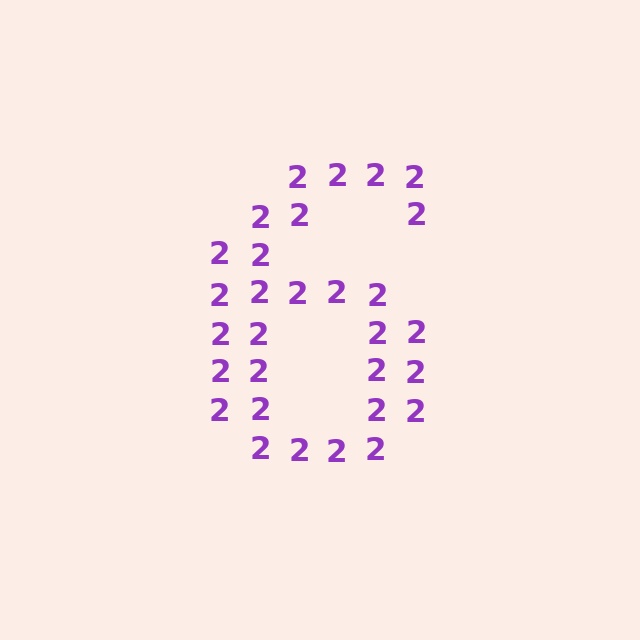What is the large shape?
The large shape is the digit 6.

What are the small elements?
The small elements are digit 2's.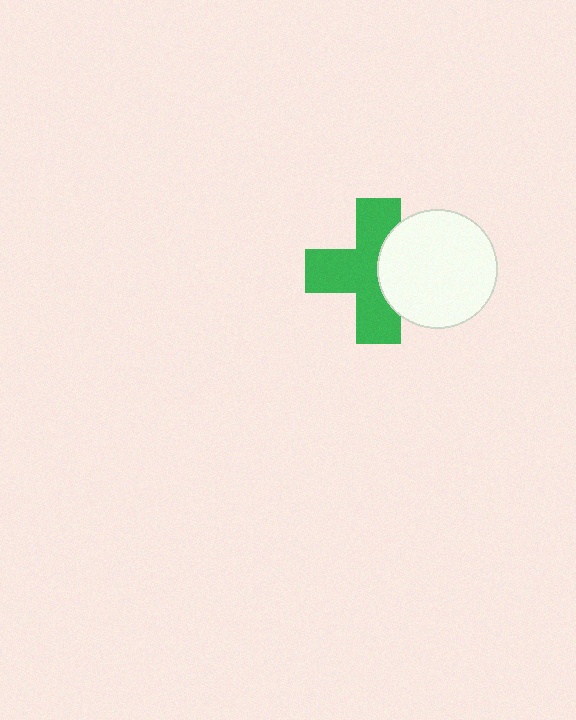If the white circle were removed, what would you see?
You would see the complete green cross.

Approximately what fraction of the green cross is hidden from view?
Roughly 35% of the green cross is hidden behind the white circle.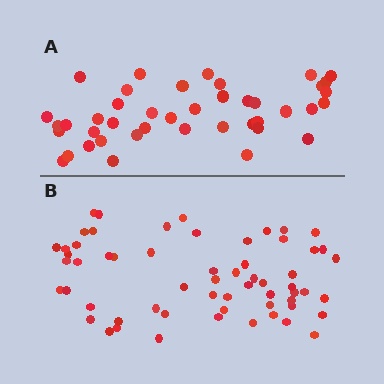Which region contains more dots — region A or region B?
Region B (the bottom region) has more dots.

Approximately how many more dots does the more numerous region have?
Region B has approximately 20 more dots than region A.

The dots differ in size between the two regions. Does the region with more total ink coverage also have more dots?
No. Region A has more total ink coverage because its dots are larger, but region B actually contains more individual dots. Total area can be misleading — the number of items is what matters here.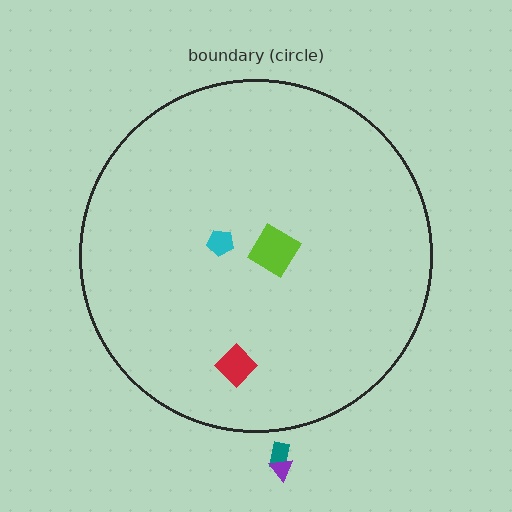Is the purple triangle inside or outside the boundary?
Outside.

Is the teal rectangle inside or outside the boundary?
Outside.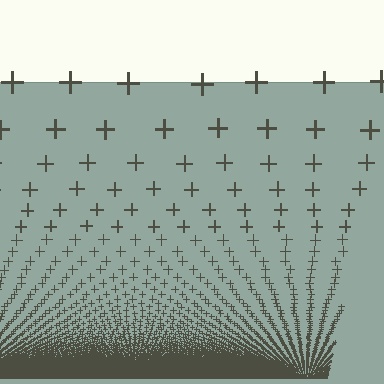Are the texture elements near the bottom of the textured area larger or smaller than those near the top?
Smaller. The gradient is inverted — elements near the bottom are smaller and denser.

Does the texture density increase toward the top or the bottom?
Density increases toward the bottom.